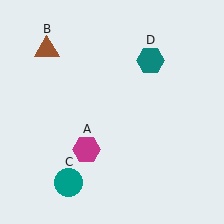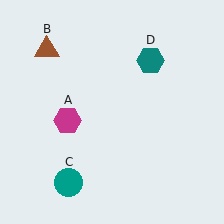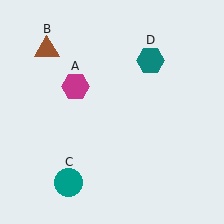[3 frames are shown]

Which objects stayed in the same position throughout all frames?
Brown triangle (object B) and teal circle (object C) and teal hexagon (object D) remained stationary.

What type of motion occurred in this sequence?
The magenta hexagon (object A) rotated clockwise around the center of the scene.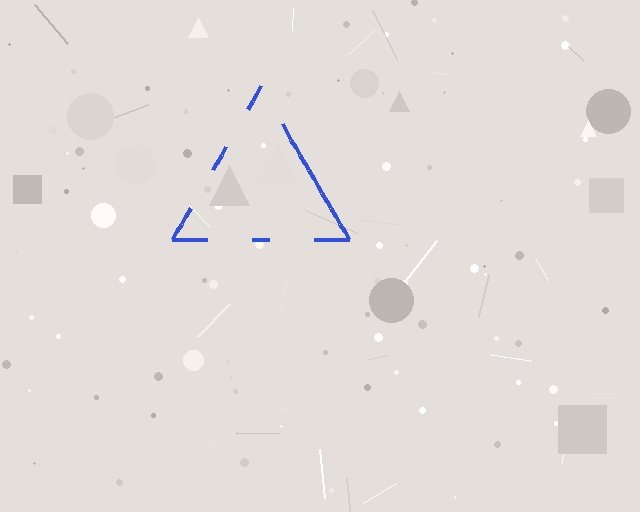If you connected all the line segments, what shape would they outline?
They would outline a triangle.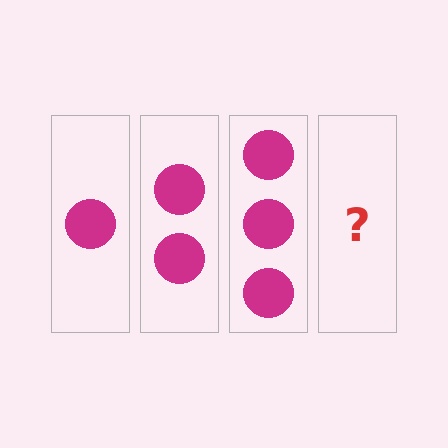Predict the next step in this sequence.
The next step is 4 circles.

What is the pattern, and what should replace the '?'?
The pattern is that each step adds one more circle. The '?' should be 4 circles.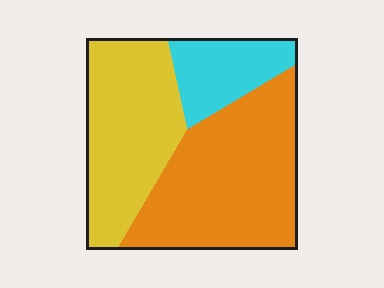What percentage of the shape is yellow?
Yellow covers roughly 35% of the shape.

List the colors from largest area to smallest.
From largest to smallest: orange, yellow, cyan.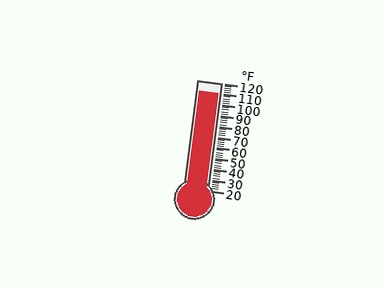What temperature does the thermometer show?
The thermometer shows approximately 110°F.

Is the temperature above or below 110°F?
The temperature is at 110°F.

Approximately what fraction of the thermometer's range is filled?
The thermometer is filled to approximately 90% of its range.